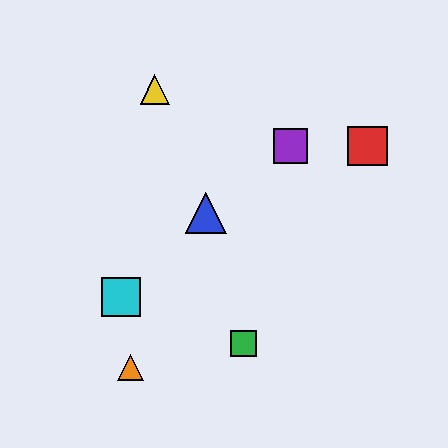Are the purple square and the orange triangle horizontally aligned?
No, the purple square is at y≈146 and the orange triangle is at y≈368.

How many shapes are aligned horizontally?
2 shapes (the red square, the purple square) are aligned horizontally.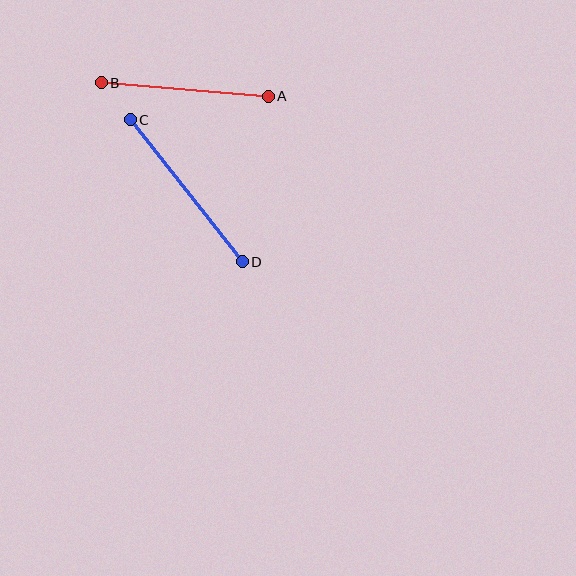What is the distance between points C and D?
The distance is approximately 181 pixels.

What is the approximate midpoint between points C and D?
The midpoint is at approximately (186, 191) pixels.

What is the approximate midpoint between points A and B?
The midpoint is at approximately (185, 90) pixels.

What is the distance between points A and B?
The distance is approximately 168 pixels.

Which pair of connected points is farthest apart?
Points C and D are farthest apart.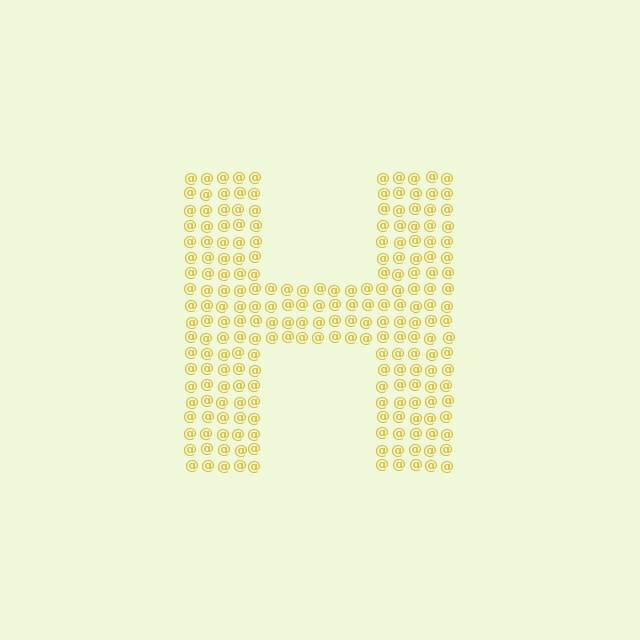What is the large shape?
The large shape is the letter H.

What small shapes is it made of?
It is made of small at signs.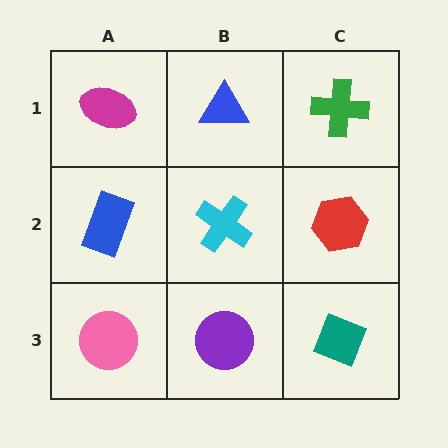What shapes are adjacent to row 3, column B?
A cyan cross (row 2, column B), a pink circle (row 3, column A), a teal diamond (row 3, column C).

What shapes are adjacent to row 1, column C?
A red hexagon (row 2, column C), a blue triangle (row 1, column B).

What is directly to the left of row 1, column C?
A blue triangle.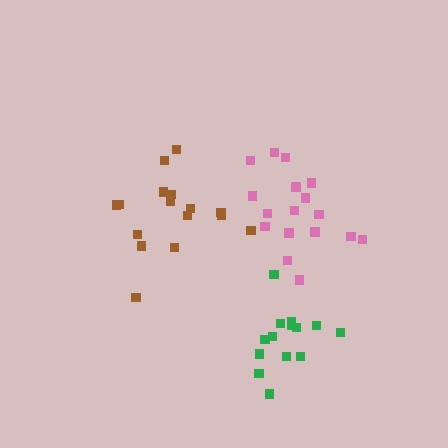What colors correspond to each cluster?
The clusters are colored: green, pink, brown.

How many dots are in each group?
Group 1: 14 dots, Group 2: 17 dots, Group 3: 16 dots (47 total).